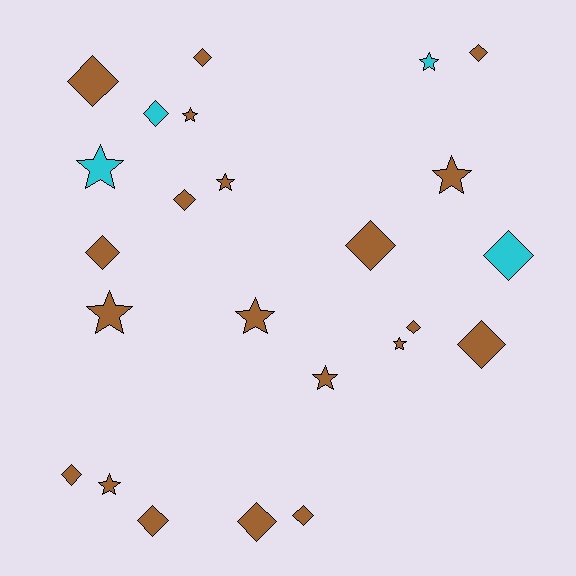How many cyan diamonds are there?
There are 2 cyan diamonds.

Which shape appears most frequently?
Diamond, with 14 objects.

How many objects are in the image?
There are 24 objects.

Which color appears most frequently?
Brown, with 20 objects.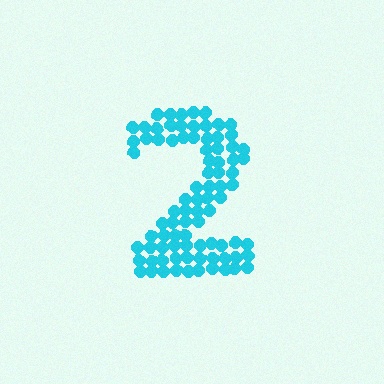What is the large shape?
The large shape is the digit 2.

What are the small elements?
The small elements are circles.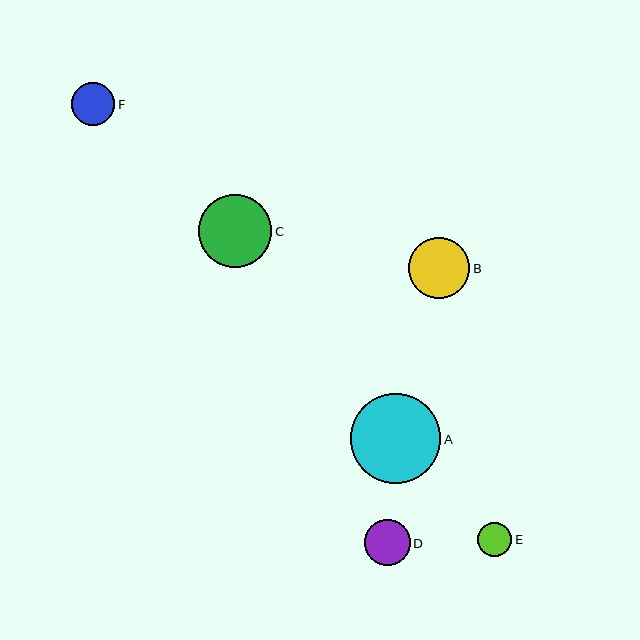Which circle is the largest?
Circle A is the largest with a size of approximately 90 pixels.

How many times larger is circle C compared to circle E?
Circle C is approximately 2.1 times the size of circle E.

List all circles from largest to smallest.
From largest to smallest: A, C, B, D, F, E.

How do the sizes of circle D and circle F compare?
Circle D and circle F are approximately the same size.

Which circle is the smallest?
Circle E is the smallest with a size of approximately 35 pixels.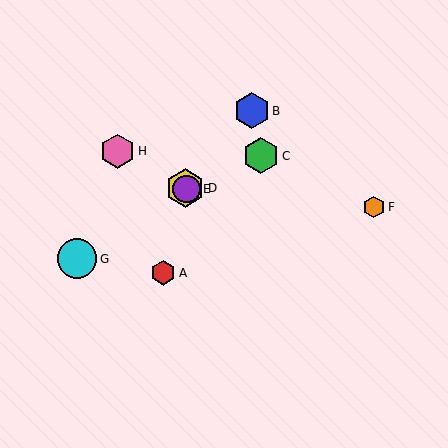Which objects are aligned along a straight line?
Objects D, E, H are aligned along a straight line.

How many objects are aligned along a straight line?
3 objects (D, E, H) are aligned along a straight line.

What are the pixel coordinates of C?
Object C is at (261, 156).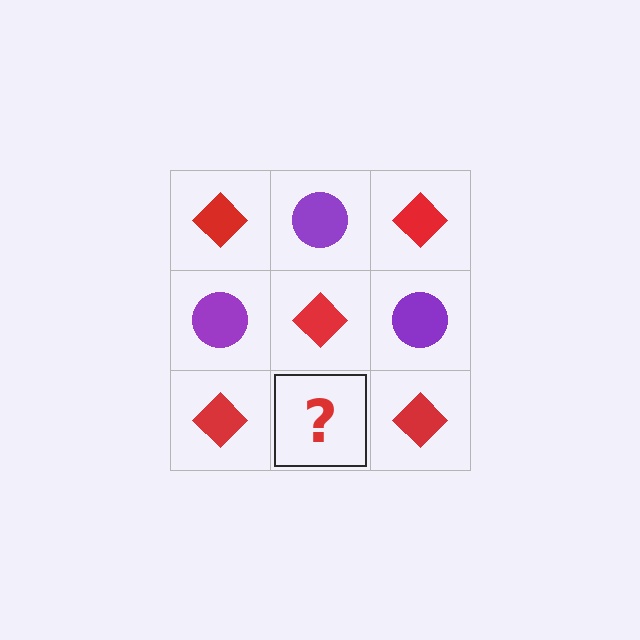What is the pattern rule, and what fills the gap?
The rule is that it alternates red diamond and purple circle in a checkerboard pattern. The gap should be filled with a purple circle.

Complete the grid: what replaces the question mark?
The question mark should be replaced with a purple circle.